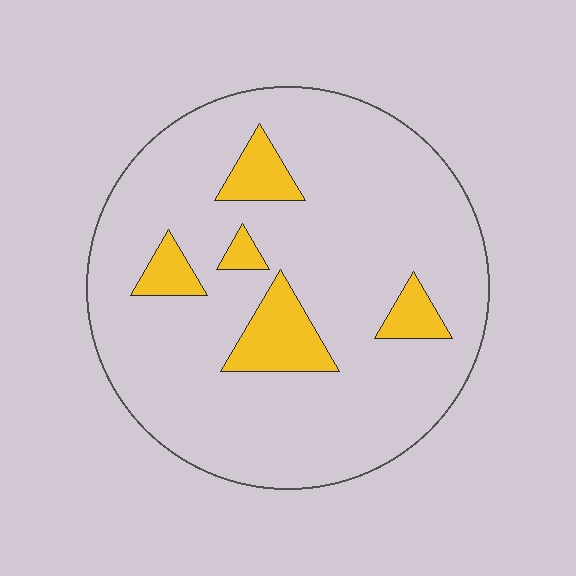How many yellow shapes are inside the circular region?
5.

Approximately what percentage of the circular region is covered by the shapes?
Approximately 15%.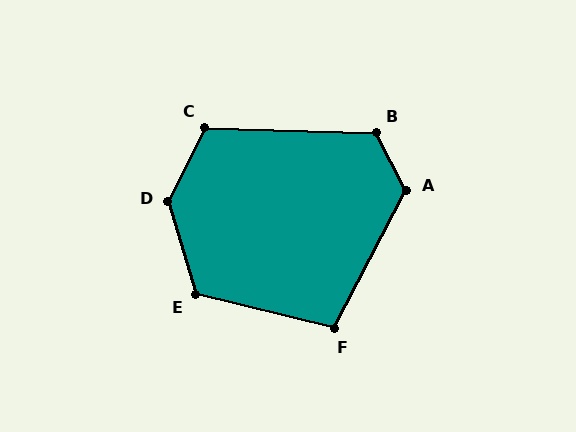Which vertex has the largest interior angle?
D, at approximately 137 degrees.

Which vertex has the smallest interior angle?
F, at approximately 104 degrees.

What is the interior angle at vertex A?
Approximately 125 degrees (obtuse).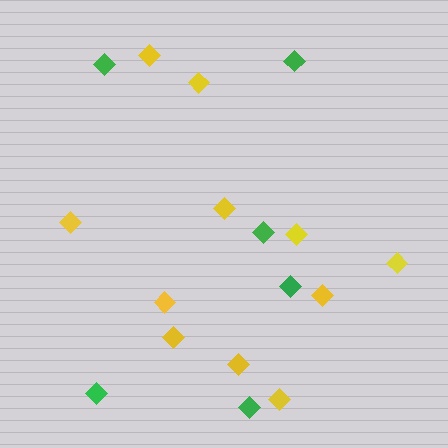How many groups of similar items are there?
There are 2 groups: one group of yellow diamonds (11) and one group of green diamonds (6).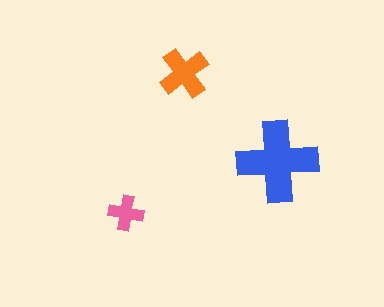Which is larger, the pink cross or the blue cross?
The blue one.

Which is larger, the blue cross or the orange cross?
The blue one.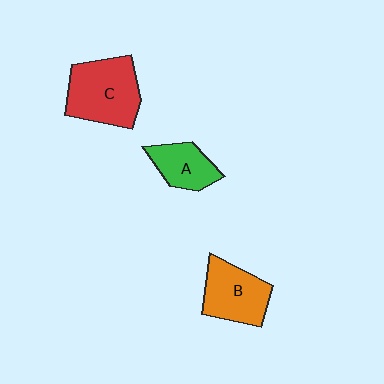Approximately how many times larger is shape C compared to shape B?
Approximately 1.3 times.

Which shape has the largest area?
Shape C (red).